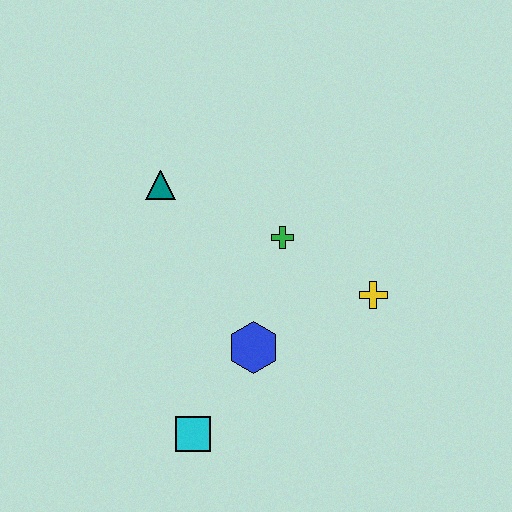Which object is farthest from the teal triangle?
The cyan square is farthest from the teal triangle.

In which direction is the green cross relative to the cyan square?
The green cross is above the cyan square.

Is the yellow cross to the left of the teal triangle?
No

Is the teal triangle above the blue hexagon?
Yes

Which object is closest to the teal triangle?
The green cross is closest to the teal triangle.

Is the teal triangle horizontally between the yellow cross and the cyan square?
No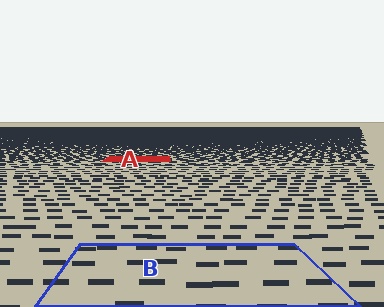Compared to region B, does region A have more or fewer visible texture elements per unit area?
Region A has more texture elements per unit area — they are packed more densely because it is farther away.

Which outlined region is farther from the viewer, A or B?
Region A is farther from the viewer — the texture elements inside it appear smaller and more densely packed.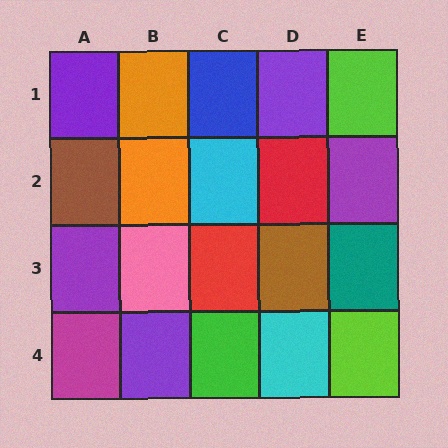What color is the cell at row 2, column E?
Purple.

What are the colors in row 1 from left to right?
Purple, orange, blue, purple, lime.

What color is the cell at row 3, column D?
Brown.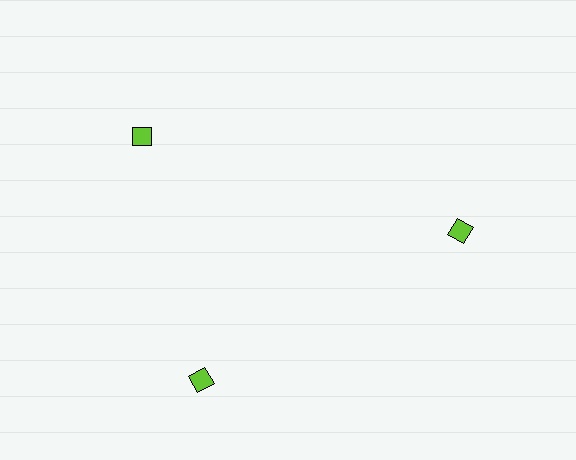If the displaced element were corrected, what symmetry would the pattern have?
It would have 3-fold rotational symmetry — the pattern would map onto itself every 120 degrees.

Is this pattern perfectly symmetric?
No. The 3 lime squares are arranged in a ring, but one element near the 11 o'clock position is rotated out of alignment along the ring, breaking the 3-fold rotational symmetry.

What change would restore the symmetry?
The symmetry would be restored by rotating it back into even spacing with its neighbors so that all 3 squares sit at equal angles and equal distance from the center.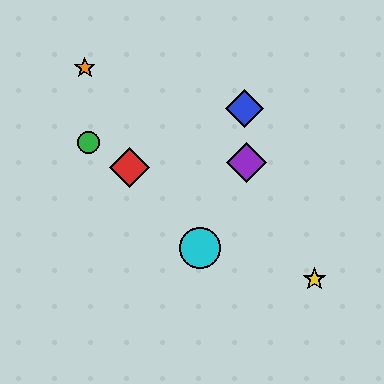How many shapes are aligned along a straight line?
3 shapes (the red diamond, the green circle, the yellow star) are aligned along a straight line.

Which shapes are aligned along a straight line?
The red diamond, the green circle, the yellow star are aligned along a straight line.